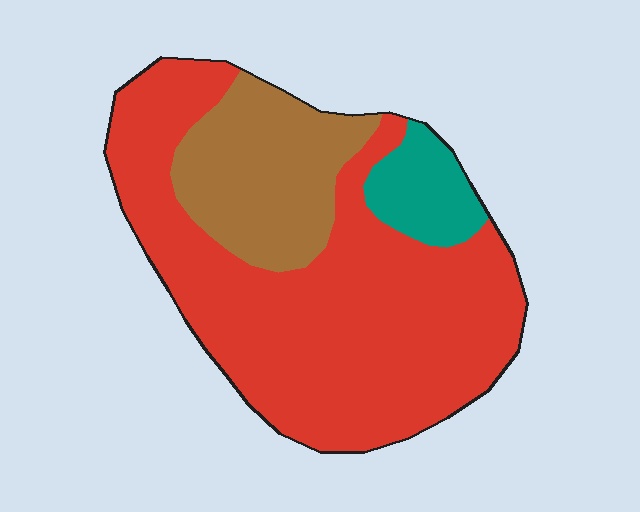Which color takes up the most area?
Red, at roughly 70%.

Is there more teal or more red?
Red.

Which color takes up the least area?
Teal, at roughly 10%.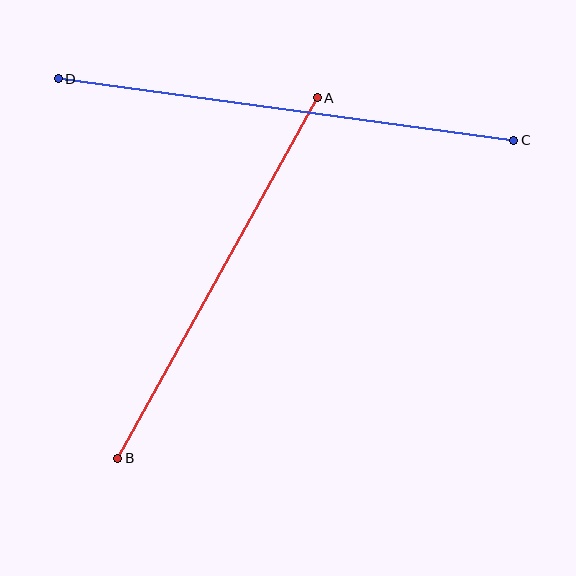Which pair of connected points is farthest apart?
Points C and D are farthest apart.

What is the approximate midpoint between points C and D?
The midpoint is at approximately (286, 110) pixels.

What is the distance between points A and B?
The distance is approximately 412 pixels.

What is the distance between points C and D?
The distance is approximately 459 pixels.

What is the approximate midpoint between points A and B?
The midpoint is at approximately (218, 278) pixels.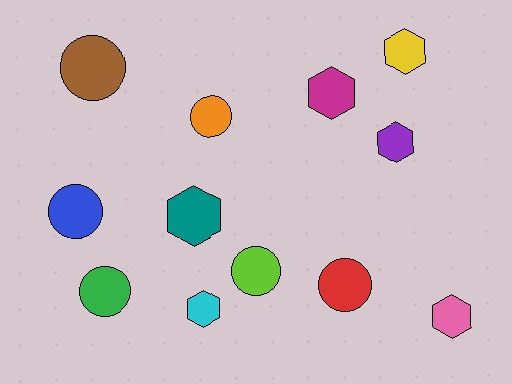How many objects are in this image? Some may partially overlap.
There are 12 objects.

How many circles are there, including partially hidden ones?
There are 6 circles.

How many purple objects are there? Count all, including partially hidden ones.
There is 1 purple object.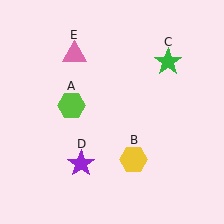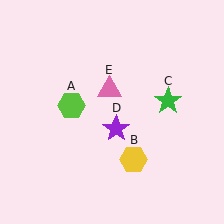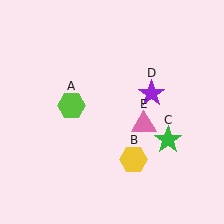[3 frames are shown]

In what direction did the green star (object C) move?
The green star (object C) moved down.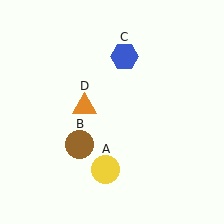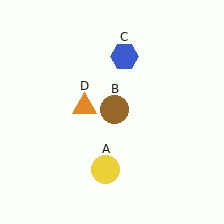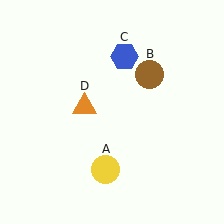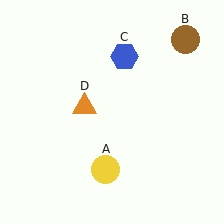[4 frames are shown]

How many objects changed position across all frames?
1 object changed position: brown circle (object B).